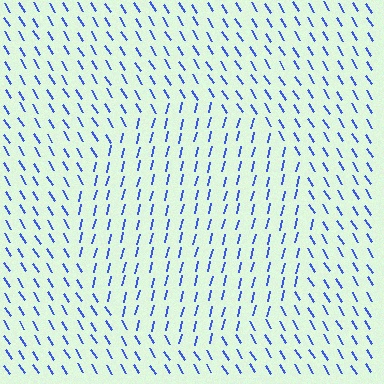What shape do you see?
I see a circle.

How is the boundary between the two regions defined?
The boundary is defined purely by a change in line orientation (approximately 45 degrees difference). All lines are the same color and thickness.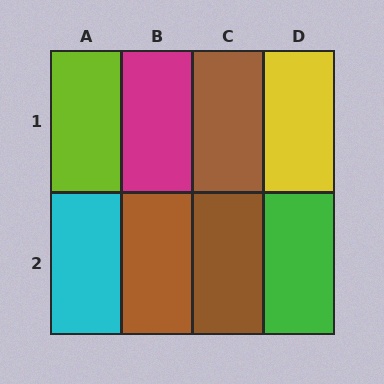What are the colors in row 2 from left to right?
Cyan, brown, brown, green.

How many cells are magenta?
1 cell is magenta.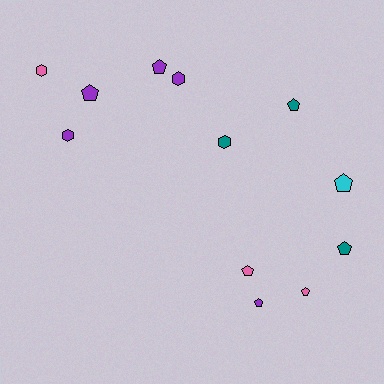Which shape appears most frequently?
Pentagon, with 8 objects.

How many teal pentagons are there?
There are 2 teal pentagons.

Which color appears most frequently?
Purple, with 5 objects.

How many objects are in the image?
There are 12 objects.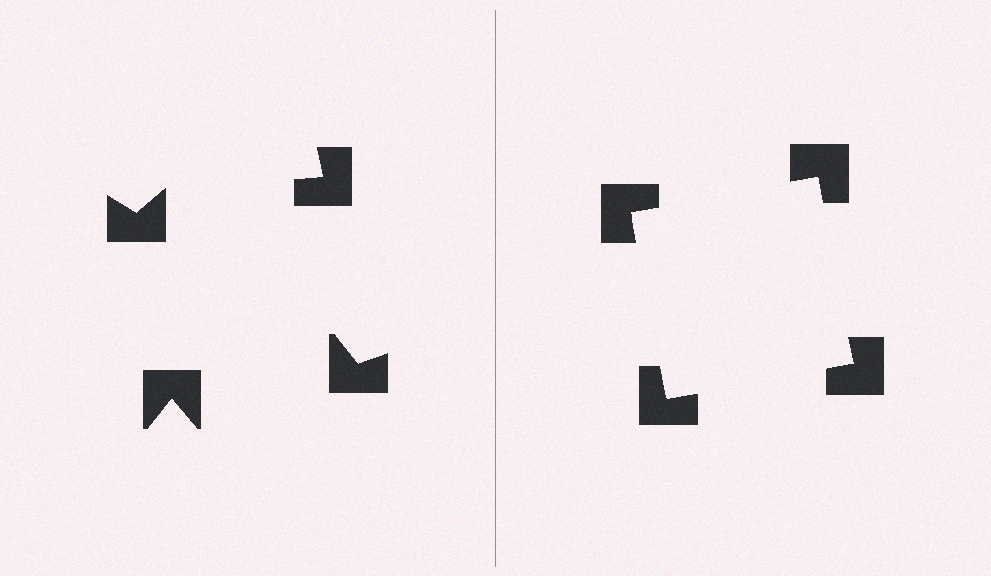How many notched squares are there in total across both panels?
8 — 4 on each side.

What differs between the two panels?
The notched squares are positioned identically on both sides; only the wedge orientations differ. On the right they align to a square; on the left they are misaligned.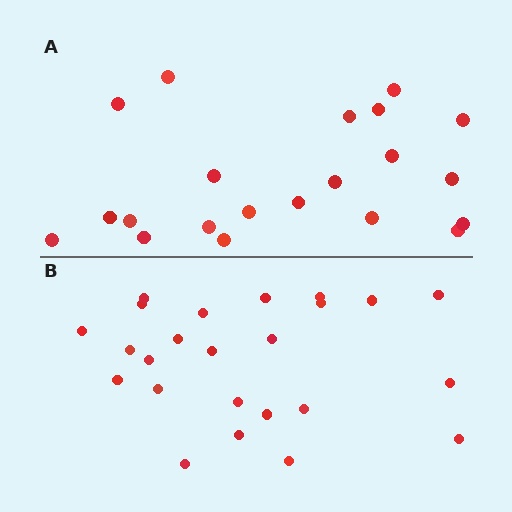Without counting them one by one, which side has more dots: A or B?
Region B (the bottom region) has more dots.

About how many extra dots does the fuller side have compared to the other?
Region B has just a few more — roughly 2 or 3 more dots than region A.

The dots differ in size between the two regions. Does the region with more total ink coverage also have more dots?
No. Region A has more total ink coverage because its dots are larger, but region B actually contains more individual dots. Total area can be misleading — the number of items is what matters here.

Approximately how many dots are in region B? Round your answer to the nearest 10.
About 20 dots. (The exact count is 24, which rounds to 20.)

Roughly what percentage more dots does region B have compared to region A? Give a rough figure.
About 15% more.